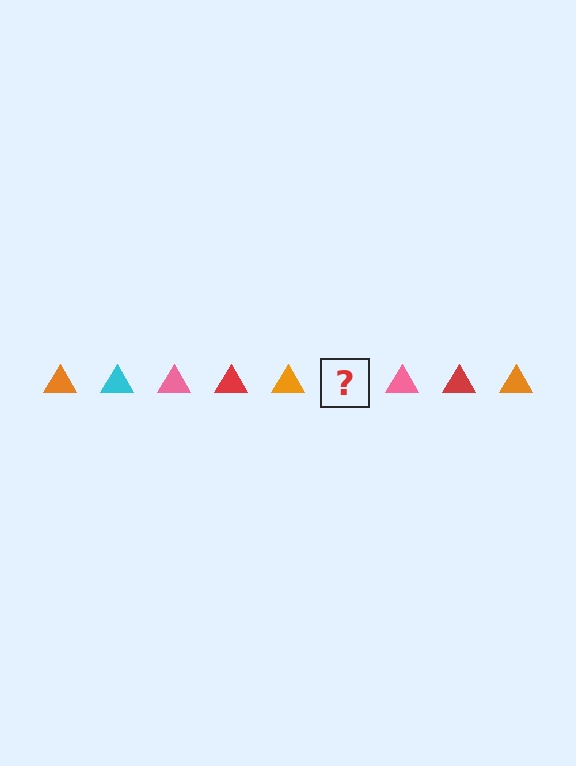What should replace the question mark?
The question mark should be replaced with a cyan triangle.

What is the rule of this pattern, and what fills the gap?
The rule is that the pattern cycles through orange, cyan, pink, red triangles. The gap should be filled with a cyan triangle.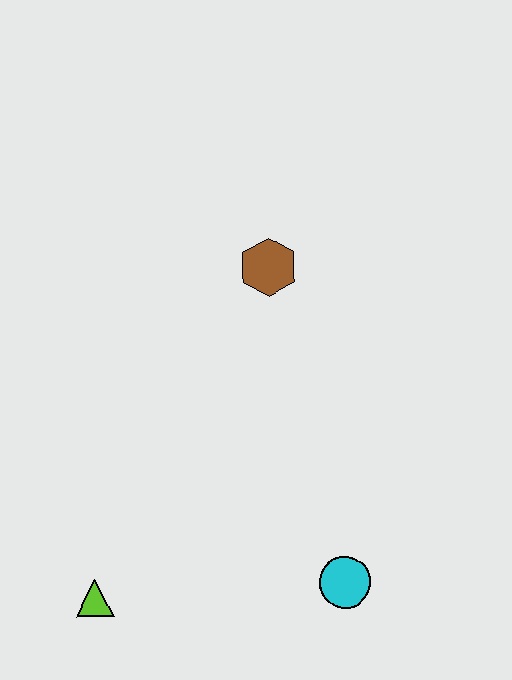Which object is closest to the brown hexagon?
The cyan circle is closest to the brown hexagon.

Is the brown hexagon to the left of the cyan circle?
Yes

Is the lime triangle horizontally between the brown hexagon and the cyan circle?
No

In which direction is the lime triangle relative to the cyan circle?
The lime triangle is to the left of the cyan circle.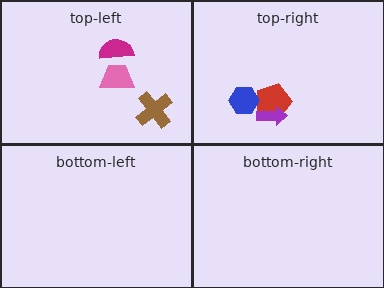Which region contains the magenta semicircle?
The top-left region.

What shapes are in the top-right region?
The red pentagon, the blue hexagon, the purple arrow.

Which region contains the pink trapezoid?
The top-left region.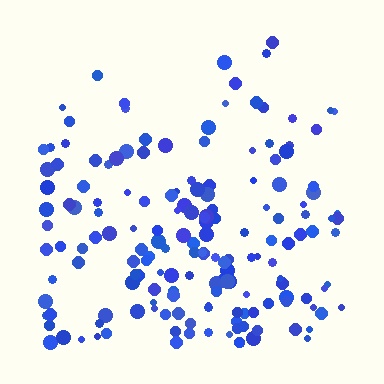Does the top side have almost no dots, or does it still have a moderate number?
Still a moderate number, just noticeably fewer than the bottom.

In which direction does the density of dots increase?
From top to bottom, with the bottom side densest.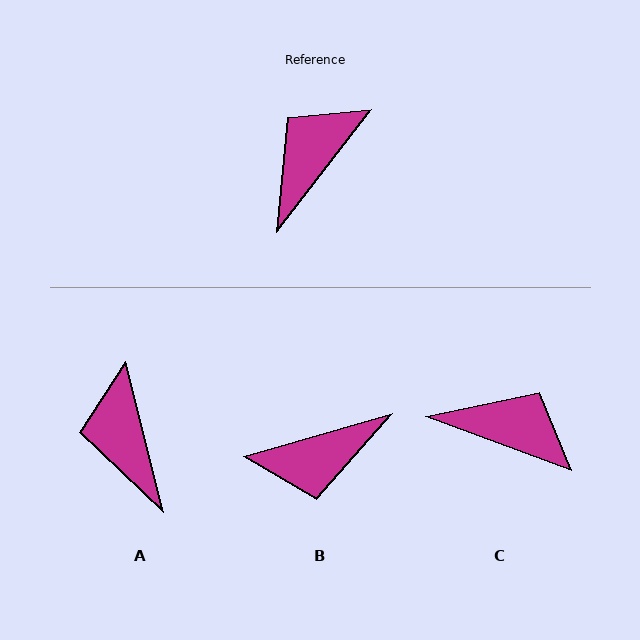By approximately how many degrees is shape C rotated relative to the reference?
Approximately 73 degrees clockwise.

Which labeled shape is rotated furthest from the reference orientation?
B, about 144 degrees away.